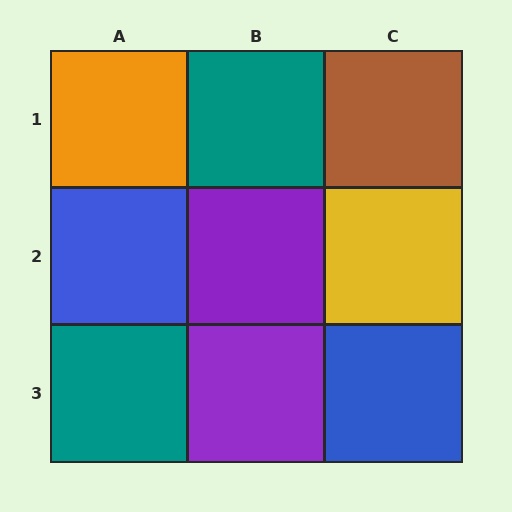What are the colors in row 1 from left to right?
Orange, teal, brown.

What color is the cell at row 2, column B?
Purple.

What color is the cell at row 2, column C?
Yellow.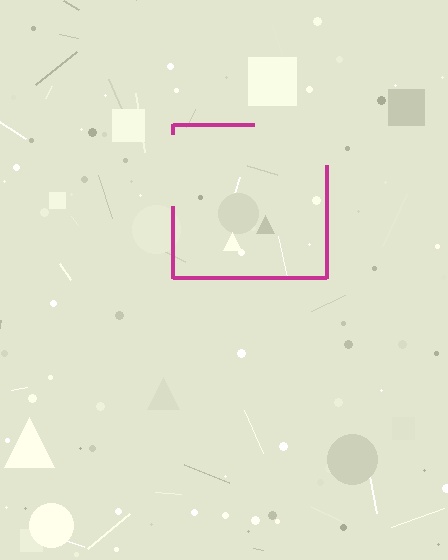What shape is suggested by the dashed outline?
The dashed outline suggests a square.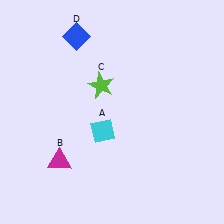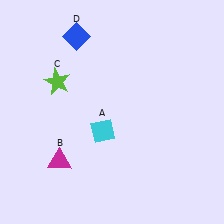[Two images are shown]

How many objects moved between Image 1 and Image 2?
1 object moved between the two images.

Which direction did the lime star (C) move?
The lime star (C) moved left.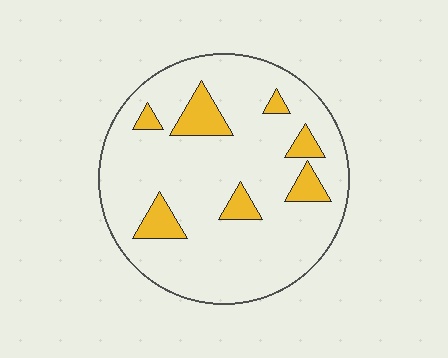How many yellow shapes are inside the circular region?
7.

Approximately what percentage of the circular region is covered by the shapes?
Approximately 15%.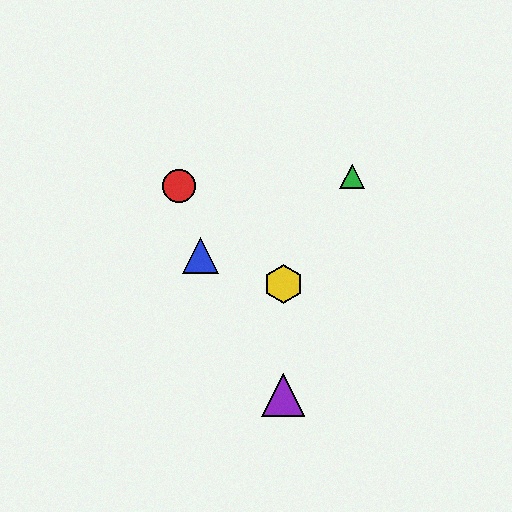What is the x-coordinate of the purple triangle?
The purple triangle is at x≈283.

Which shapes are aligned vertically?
The yellow hexagon, the purple triangle are aligned vertically.